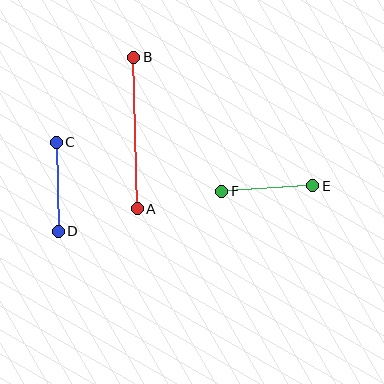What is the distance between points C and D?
The distance is approximately 89 pixels.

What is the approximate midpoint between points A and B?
The midpoint is at approximately (135, 133) pixels.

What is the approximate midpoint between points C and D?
The midpoint is at approximately (57, 187) pixels.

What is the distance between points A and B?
The distance is approximately 152 pixels.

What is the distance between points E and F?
The distance is approximately 91 pixels.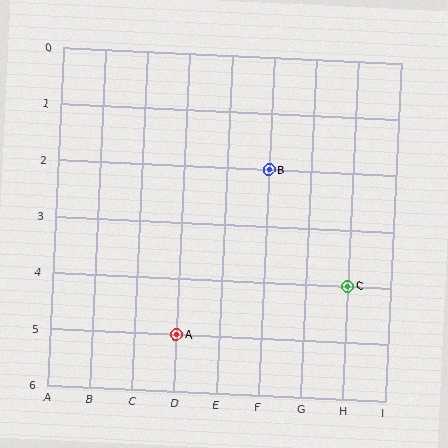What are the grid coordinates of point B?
Point B is at grid coordinates (F, 2).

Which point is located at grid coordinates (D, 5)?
Point A is at (D, 5).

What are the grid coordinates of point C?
Point C is at grid coordinates (H, 4).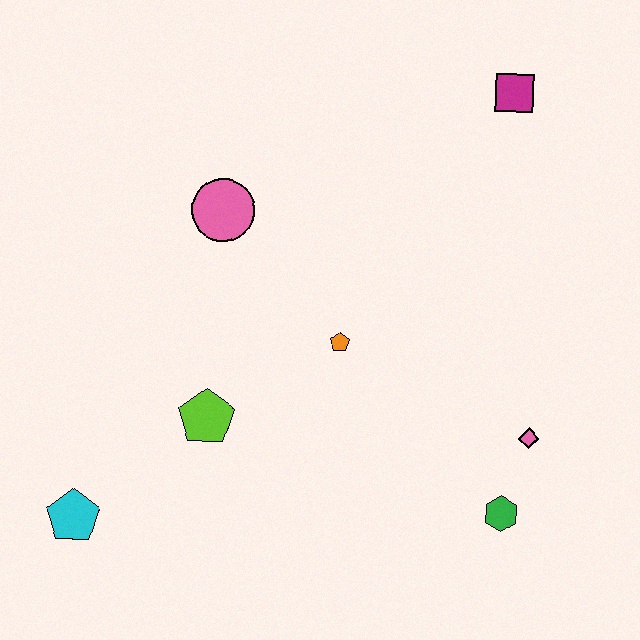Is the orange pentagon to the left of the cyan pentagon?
No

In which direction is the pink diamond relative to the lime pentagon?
The pink diamond is to the right of the lime pentagon.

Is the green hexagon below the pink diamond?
Yes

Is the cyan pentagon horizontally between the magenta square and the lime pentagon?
No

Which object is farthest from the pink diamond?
The cyan pentagon is farthest from the pink diamond.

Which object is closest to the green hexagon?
The pink diamond is closest to the green hexagon.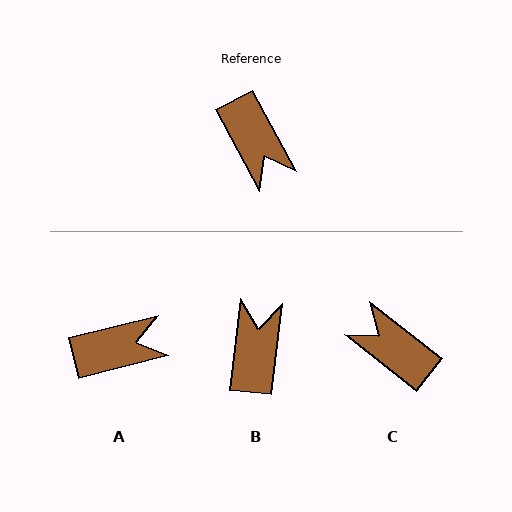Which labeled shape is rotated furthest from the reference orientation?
C, about 156 degrees away.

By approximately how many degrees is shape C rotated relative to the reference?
Approximately 156 degrees clockwise.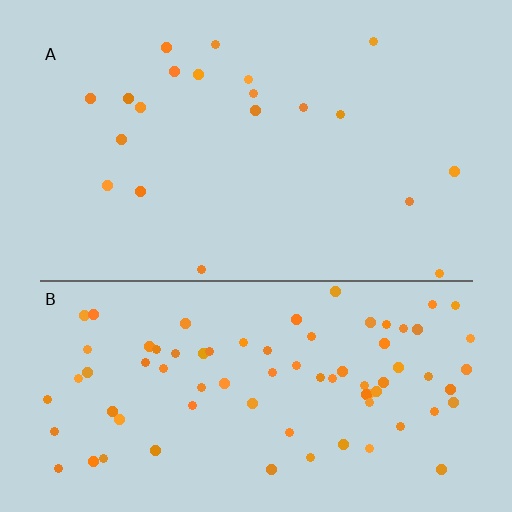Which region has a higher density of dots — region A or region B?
B (the bottom).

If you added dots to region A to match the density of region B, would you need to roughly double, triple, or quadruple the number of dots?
Approximately quadruple.